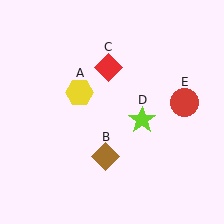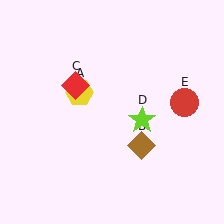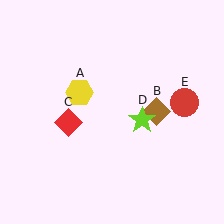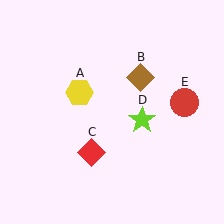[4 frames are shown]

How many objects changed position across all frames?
2 objects changed position: brown diamond (object B), red diamond (object C).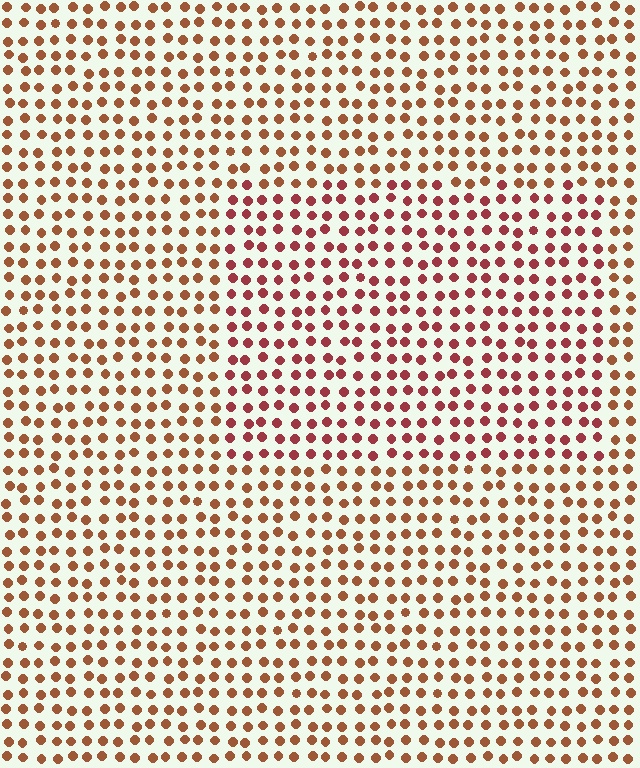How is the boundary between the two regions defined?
The boundary is defined purely by a slight shift in hue (about 27 degrees). Spacing, size, and orientation are identical on both sides.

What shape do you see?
I see a rectangle.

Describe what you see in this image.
The image is filled with small brown elements in a uniform arrangement. A rectangle-shaped region is visible where the elements are tinted to a slightly different hue, forming a subtle color boundary.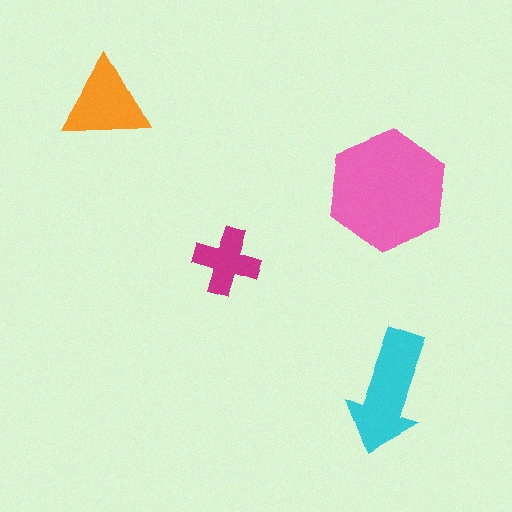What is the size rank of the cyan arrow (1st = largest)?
2nd.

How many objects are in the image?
There are 4 objects in the image.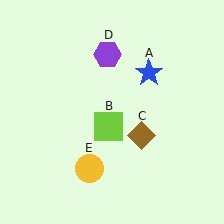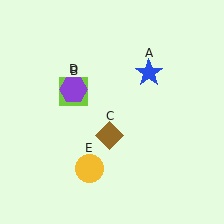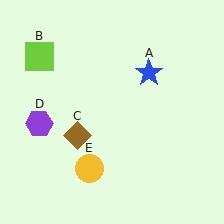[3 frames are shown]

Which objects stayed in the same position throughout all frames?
Blue star (object A) and yellow circle (object E) remained stationary.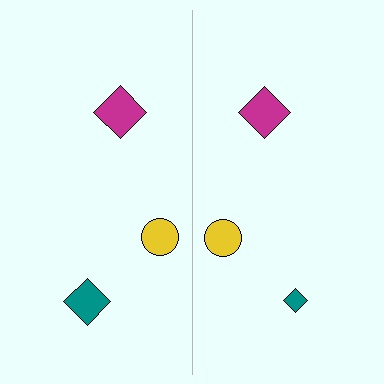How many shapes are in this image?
There are 6 shapes in this image.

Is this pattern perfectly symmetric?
No, the pattern is not perfectly symmetric. The teal diamond on the right side has a different size than its mirror counterpart.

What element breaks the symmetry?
The teal diamond on the right side has a different size than its mirror counterpart.